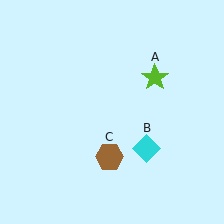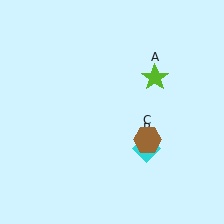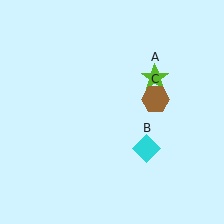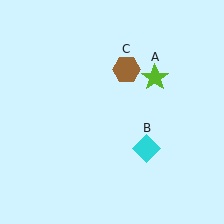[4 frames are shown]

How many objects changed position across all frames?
1 object changed position: brown hexagon (object C).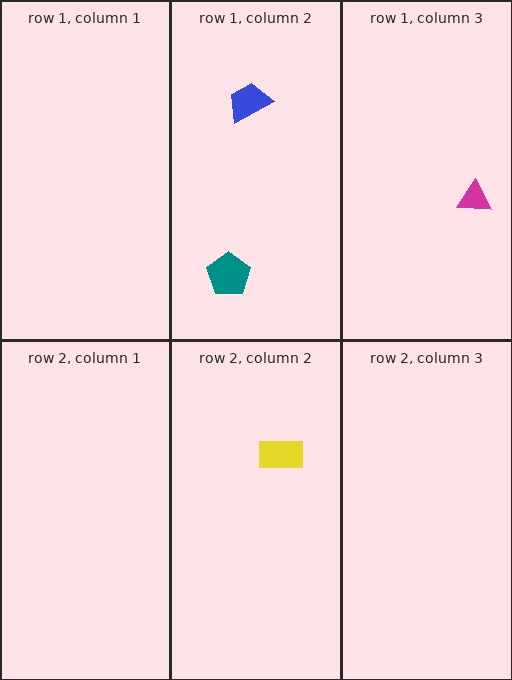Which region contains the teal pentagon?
The row 1, column 2 region.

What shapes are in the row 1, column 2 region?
The blue trapezoid, the teal pentagon.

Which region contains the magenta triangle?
The row 1, column 3 region.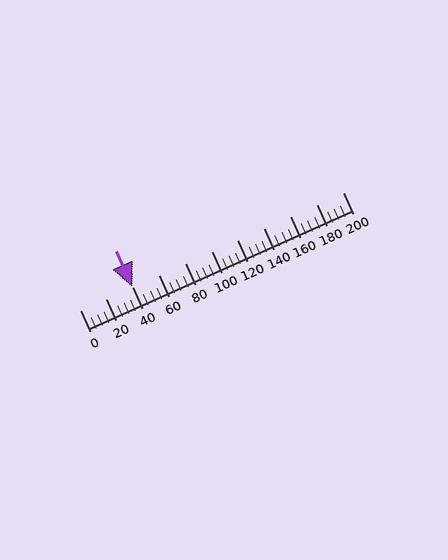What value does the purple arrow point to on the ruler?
The purple arrow points to approximately 40.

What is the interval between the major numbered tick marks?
The major tick marks are spaced 20 units apart.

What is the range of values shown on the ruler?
The ruler shows values from 0 to 200.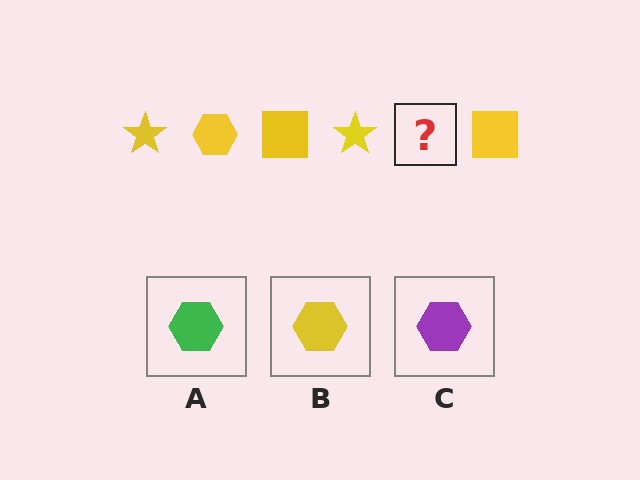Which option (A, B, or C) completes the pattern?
B.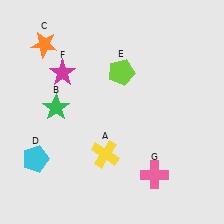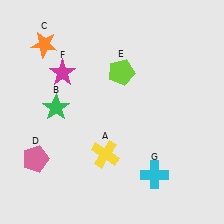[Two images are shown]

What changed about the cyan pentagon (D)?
In Image 1, D is cyan. In Image 2, it changed to pink.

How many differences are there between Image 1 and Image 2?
There are 2 differences between the two images.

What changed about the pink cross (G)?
In Image 1, G is pink. In Image 2, it changed to cyan.